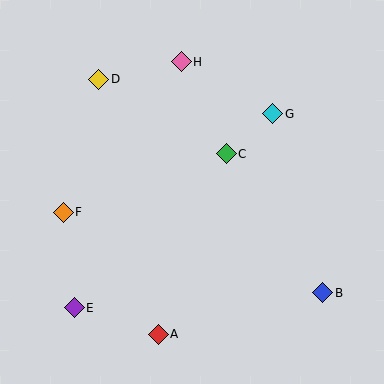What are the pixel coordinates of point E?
Point E is at (74, 308).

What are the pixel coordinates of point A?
Point A is at (158, 334).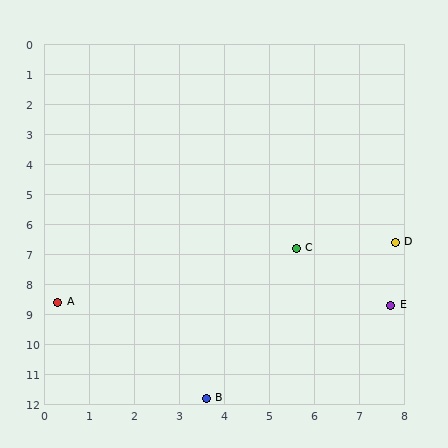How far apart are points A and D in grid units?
Points A and D are about 7.8 grid units apart.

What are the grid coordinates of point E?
Point E is at approximately (7.7, 8.7).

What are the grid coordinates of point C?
Point C is at approximately (5.6, 6.8).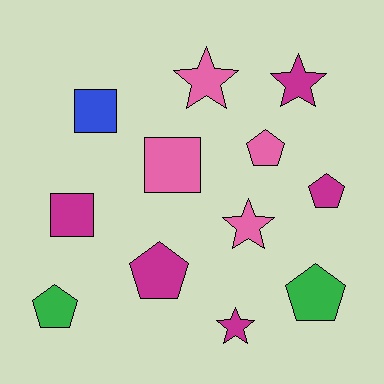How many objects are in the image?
There are 12 objects.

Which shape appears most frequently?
Pentagon, with 5 objects.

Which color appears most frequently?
Magenta, with 5 objects.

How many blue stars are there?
There are no blue stars.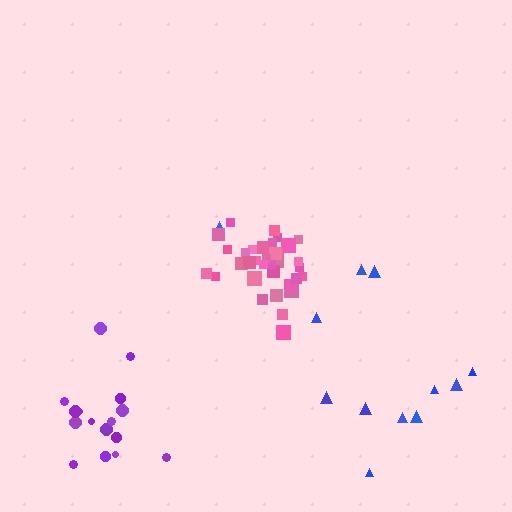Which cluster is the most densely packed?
Pink.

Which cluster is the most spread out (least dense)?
Blue.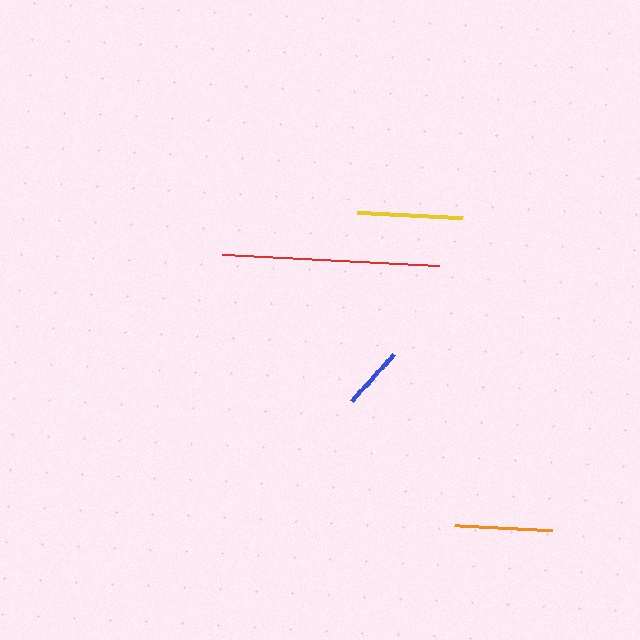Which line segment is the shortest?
The blue line is the shortest at approximately 63 pixels.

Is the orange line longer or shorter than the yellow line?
The yellow line is longer than the orange line.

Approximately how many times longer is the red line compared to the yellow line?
The red line is approximately 2.1 times the length of the yellow line.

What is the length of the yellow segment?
The yellow segment is approximately 106 pixels long.